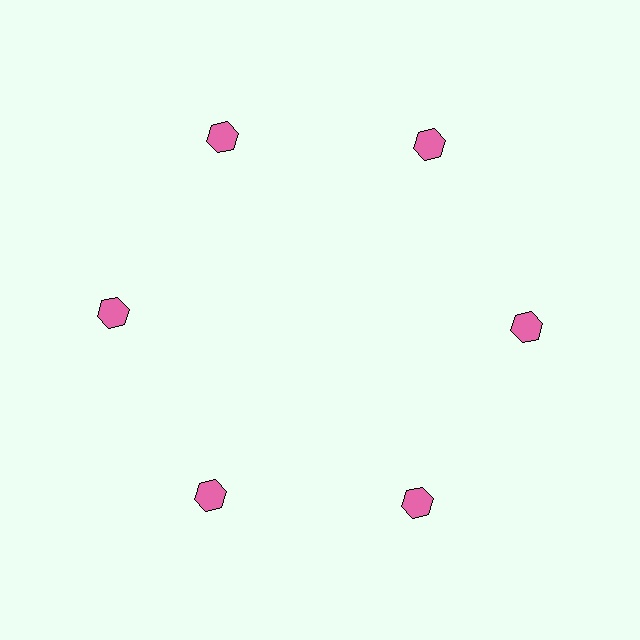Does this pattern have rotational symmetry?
Yes, this pattern has 6-fold rotational symmetry. It looks the same after rotating 60 degrees around the center.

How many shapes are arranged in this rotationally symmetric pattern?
There are 6 shapes, arranged in 6 groups of 1.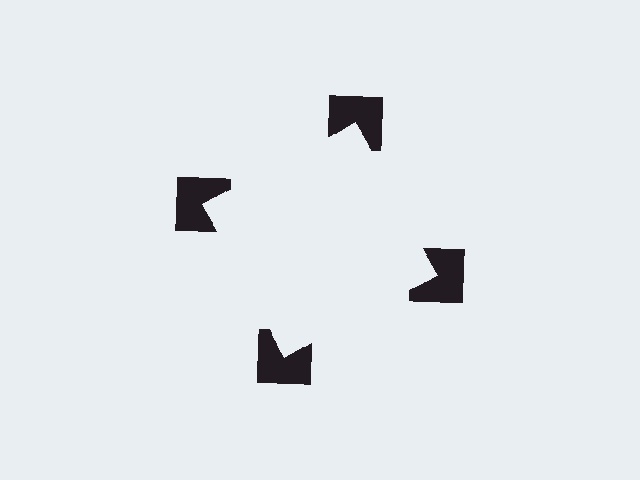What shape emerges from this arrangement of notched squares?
An illusory square — its edges are inferred from the aligned wedge cuts in the notched squares, not physically drawn.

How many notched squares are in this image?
There are 4 — one at each vertex of the illusory square.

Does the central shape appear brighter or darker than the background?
It typically appears slightly brighter than the background, even though no actual brightness change is drawn.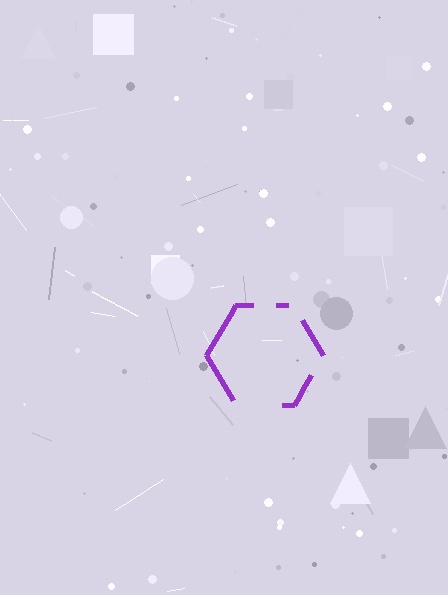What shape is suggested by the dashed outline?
The dashed outline suggests a hexagon.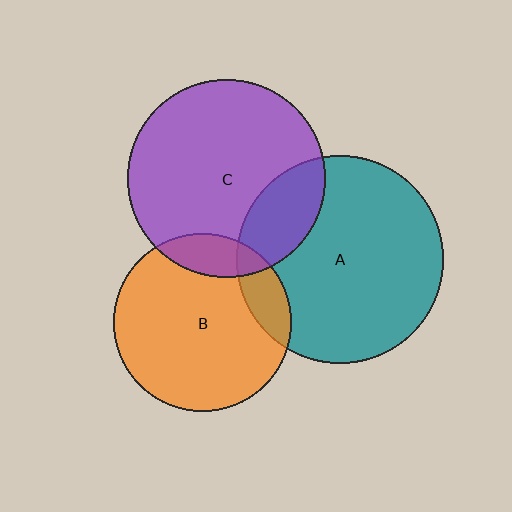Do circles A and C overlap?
Yes.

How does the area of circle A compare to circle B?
Approximately 1.4 times.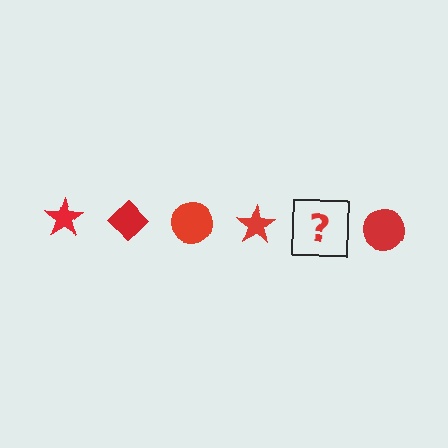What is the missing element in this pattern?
The missing element is a red diamond.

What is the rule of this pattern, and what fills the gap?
The rule is that the pattern cycles through star, diamond, circle shapes in red. The gap should be filled with a red diamond.